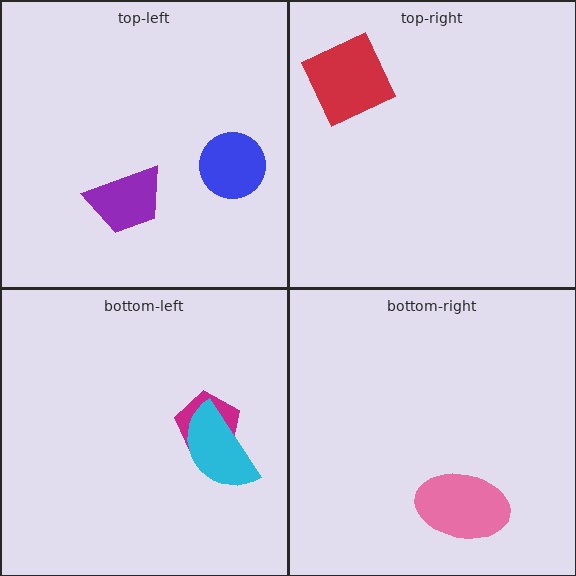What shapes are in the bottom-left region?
The magenta pentagon, the cyan semicircle.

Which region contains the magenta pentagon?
The bottom-left region.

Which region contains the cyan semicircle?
The bottom-left region.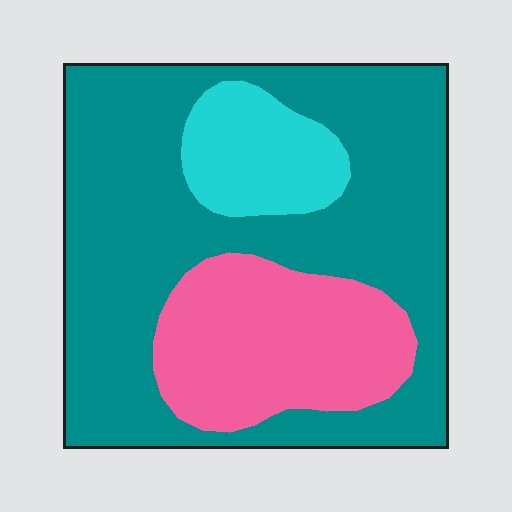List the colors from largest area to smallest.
From largest to smallest: teal, pink, cyan.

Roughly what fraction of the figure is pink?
Pink covers 24% of the figure.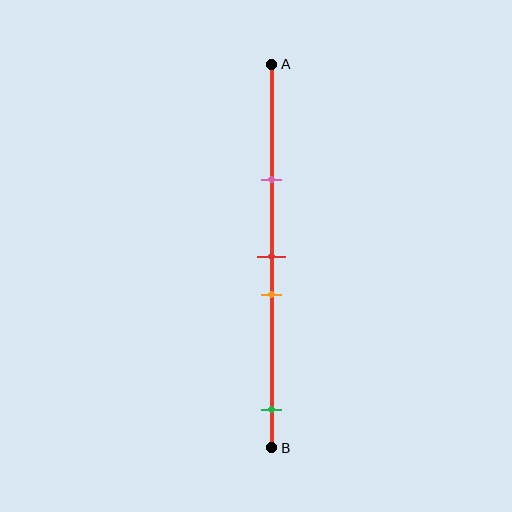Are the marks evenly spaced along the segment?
No, the marks are not evenly spaced.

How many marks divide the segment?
There are 4 marks dividing the segment.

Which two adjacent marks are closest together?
The red and orange marks are the closest adjacent pair.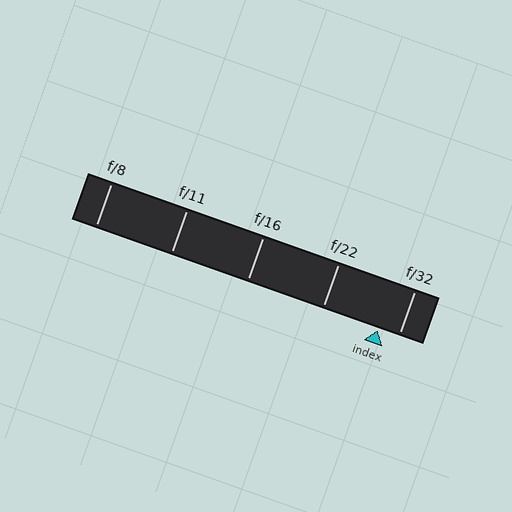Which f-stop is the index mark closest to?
The index mark is closest to f/32.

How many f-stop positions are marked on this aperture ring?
There are 5 f-stop positions marked.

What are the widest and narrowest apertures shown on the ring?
The widest aperture shown is f/8 and the narrowest is f/32.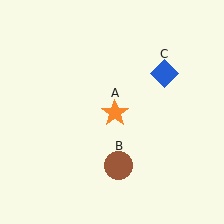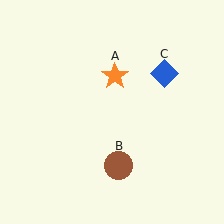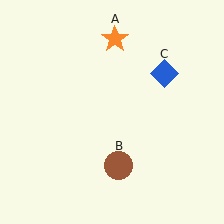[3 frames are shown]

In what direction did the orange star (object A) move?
The orange star (object A) moved up.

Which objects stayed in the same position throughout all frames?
Brown circle (object B) and blue diamond (object C) remained stationary.